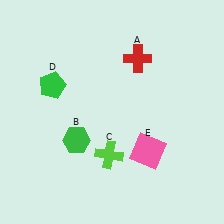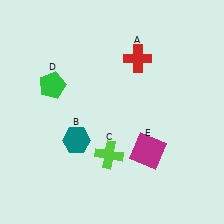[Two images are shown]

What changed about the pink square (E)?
In Image 1, E is pink. In Image 2, it changed to magenta.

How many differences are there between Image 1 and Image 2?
There are 2 differences between the two images.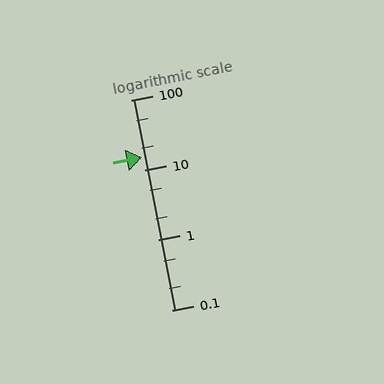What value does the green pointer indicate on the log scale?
The pointer indicates approximately 15.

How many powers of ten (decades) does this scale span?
The scale spans 3 decades, from 0.1 to 100.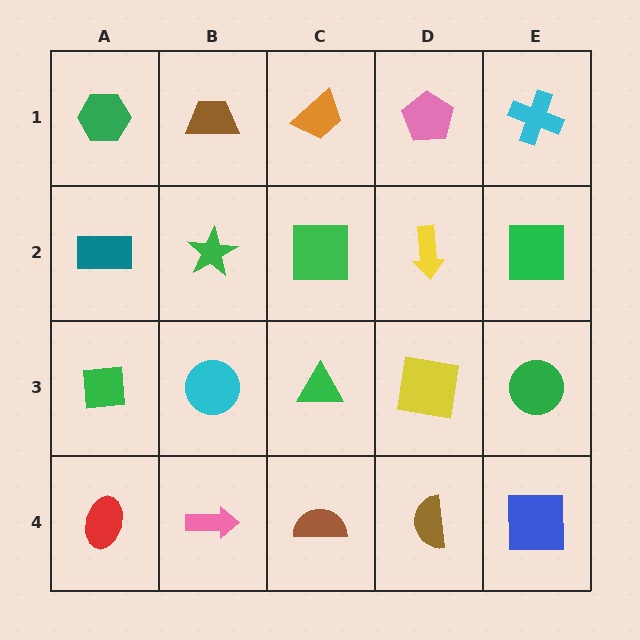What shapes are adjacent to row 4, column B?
A cyan circle (row 3, column B), a red ellipse (row 4, column A), a brown semicircle (row 4, column C).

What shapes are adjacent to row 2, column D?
A pink pentagon (row 1, column D), a yellow square (row 3, column D), a green square (row 2, column C), a green square (row 2, column E).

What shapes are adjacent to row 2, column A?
A green hexagon (row 1, column A), a green square (row 3, column A), a green star (row 2, column B).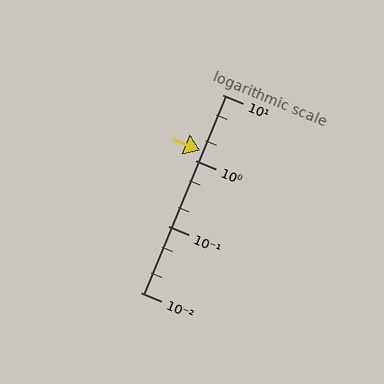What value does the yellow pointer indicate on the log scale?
The pointer indicates approximately 1.4.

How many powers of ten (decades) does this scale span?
The scale spans 3 decades, from 0.01 to 10.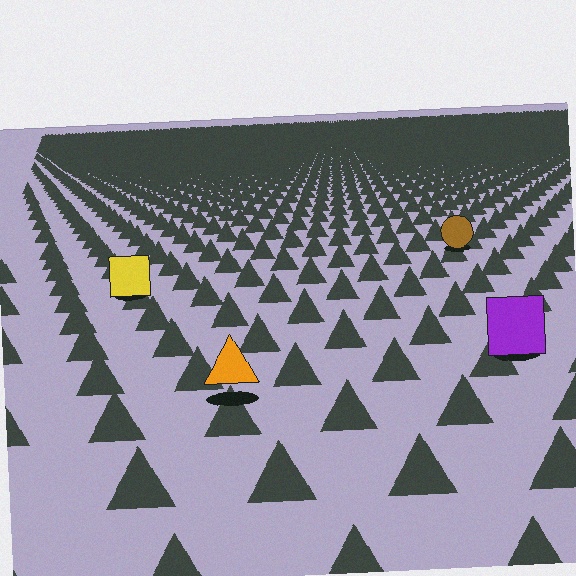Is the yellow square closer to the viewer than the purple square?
No. The purple square is closer — you can tell from the texture gradient: the ground texture is coarser near it.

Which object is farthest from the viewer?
The brown circle is farthest from the viewer. It appears smaller and the ground texture around it is denser.